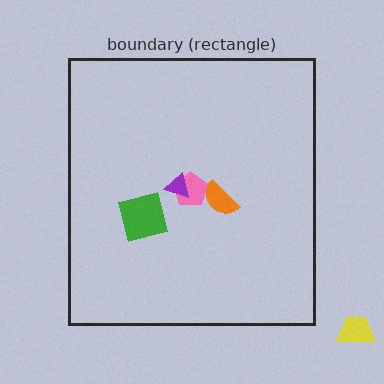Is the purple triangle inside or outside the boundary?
Inside.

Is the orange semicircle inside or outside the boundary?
Inside.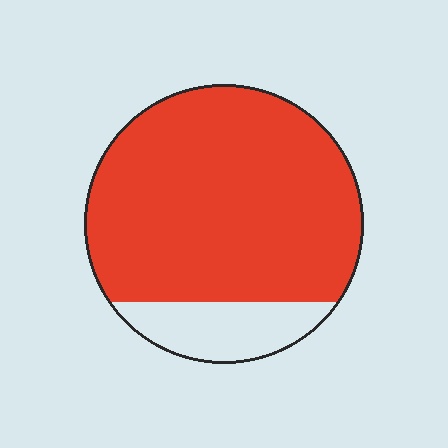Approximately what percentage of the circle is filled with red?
Approximately 85%.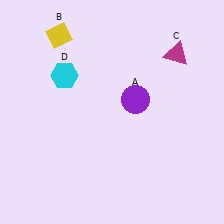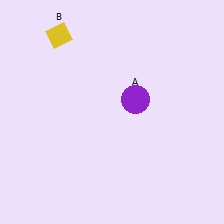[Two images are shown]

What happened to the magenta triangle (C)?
The magenta triangle (C) was removed in Image 2. It was in the top-right area of Image 1.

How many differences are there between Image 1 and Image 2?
There are 2 differences between the two images.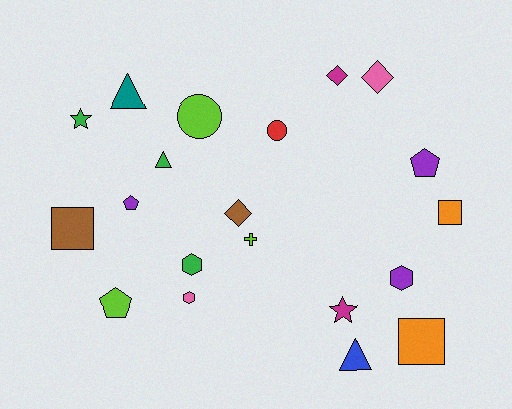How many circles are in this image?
There are 2 circles.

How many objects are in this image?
There are 20 objects.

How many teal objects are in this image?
There is 1 teal object.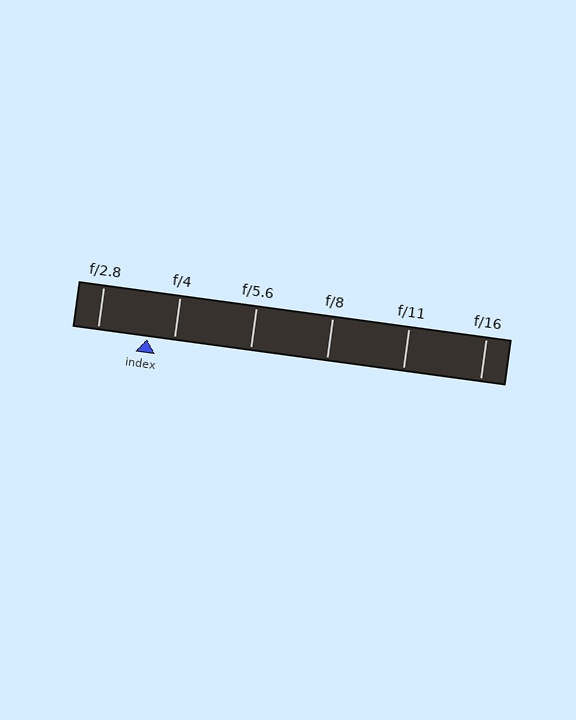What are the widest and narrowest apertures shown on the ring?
The widest aperture shown is f/2.8 and the narrowest is f/16.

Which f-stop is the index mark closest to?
The index mark is closest to f/4.